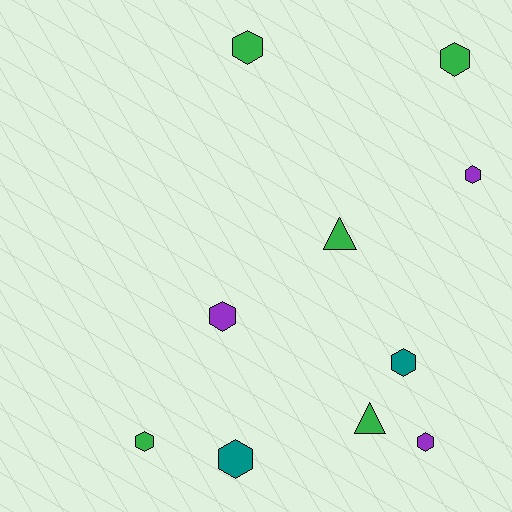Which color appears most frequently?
Green, with 5 objects.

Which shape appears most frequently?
Hexagon, with 8 objects.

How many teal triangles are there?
There are no teal triangles.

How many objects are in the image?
There are 10 objects.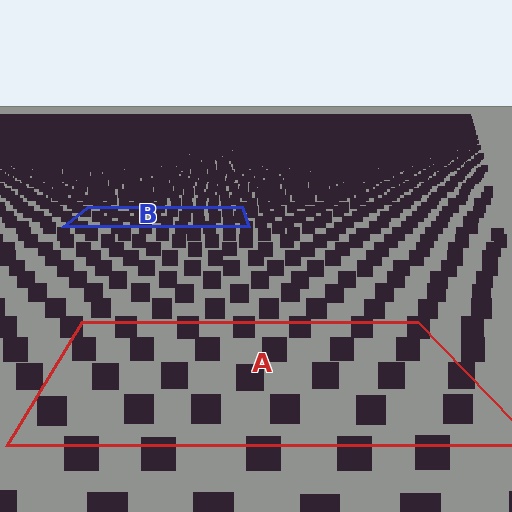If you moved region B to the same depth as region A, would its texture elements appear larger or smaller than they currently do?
They would appear larger. At a closer depth, the same texture elements are projected at a bigger on-screen size.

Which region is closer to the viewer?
Region A is closer. The texture elements there are larger and more spread out.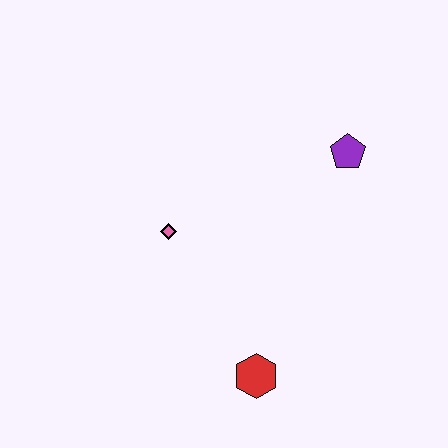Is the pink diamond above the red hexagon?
Yes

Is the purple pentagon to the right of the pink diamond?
Yes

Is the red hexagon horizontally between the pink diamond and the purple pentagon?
Yes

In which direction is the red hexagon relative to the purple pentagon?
The red hexagon is below the purple pentagon.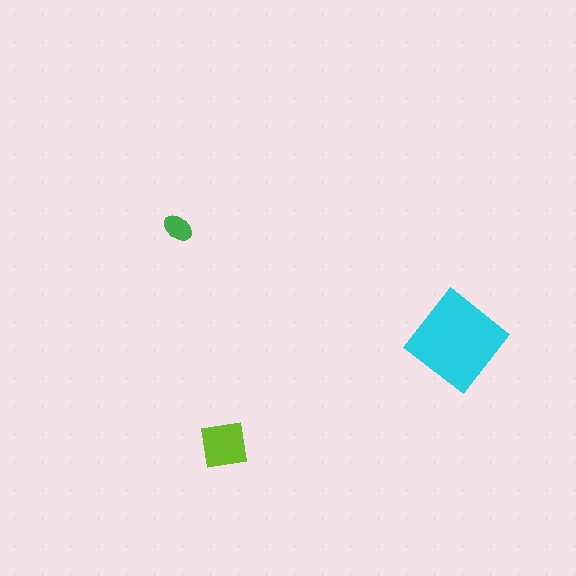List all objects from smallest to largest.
The green ellipse, the lime square, the cyan diamond.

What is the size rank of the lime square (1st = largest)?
2nd.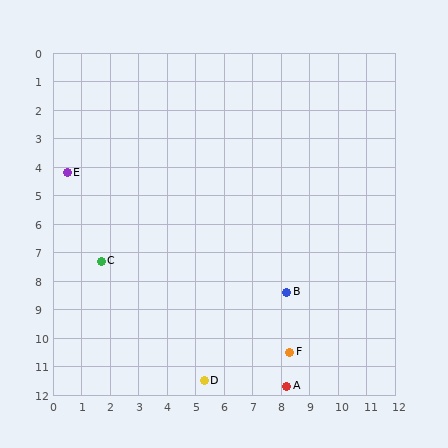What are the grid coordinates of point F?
Point F is at approximately (8.3, 10.5).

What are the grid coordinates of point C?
Point C is at approximately (1.7, 7.3).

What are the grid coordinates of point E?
Point E is at approximately (0.5, 4.2).